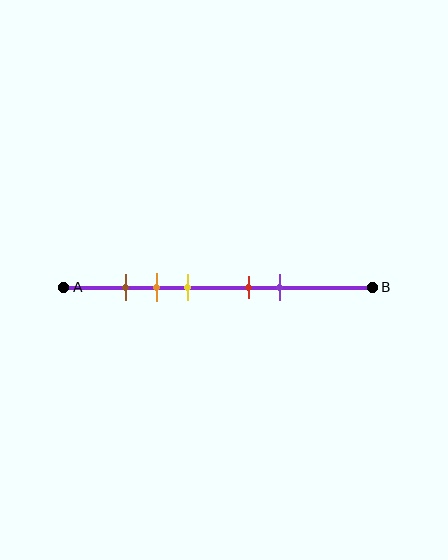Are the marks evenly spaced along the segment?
No, the marks are not evenly spaced.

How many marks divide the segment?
There are 5 marks dividing the segment.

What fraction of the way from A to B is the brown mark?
The brown mark is approximately 20% (0.2) of the way from A to B.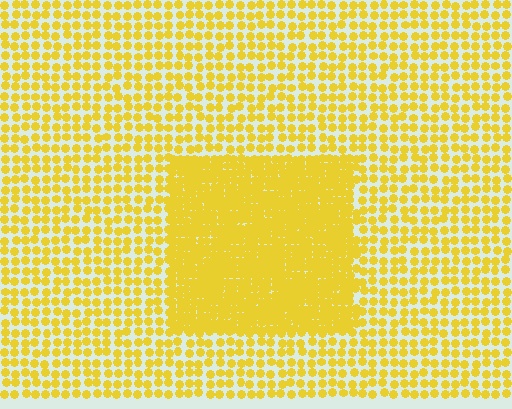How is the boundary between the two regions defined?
The boundary is defined by a change in element density (approximately 2.3x ratio). All elements are the same color, size, and shape.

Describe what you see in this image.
The image contains small yellow elements arranged at two different densities. A rectangle-shaped region is visible where the elements are more densely packed than the surrounding area.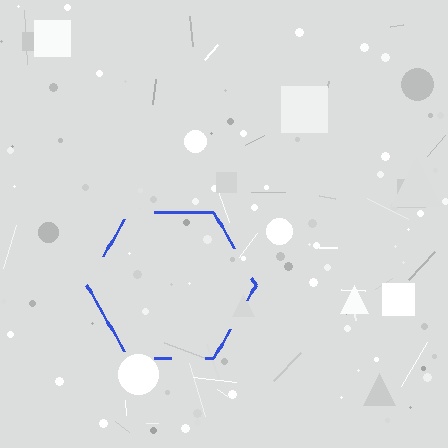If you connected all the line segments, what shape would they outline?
They would outline a hexagon.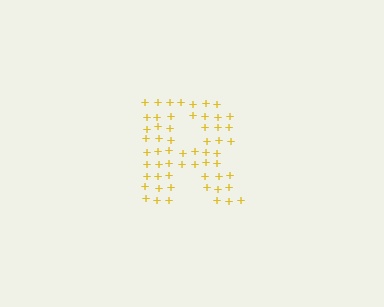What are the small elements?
The small elements are plus signs.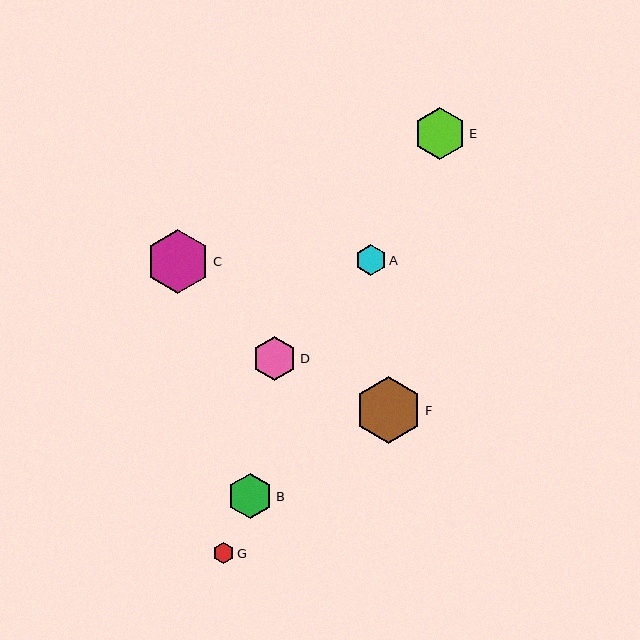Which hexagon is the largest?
Hexagon F is the largest with a size of approximately 67 pixels.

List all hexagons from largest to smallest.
From largest to smallest: F, C, E, B, D, A, G.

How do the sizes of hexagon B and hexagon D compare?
Hexagon B and hexagon D are approximately the same size.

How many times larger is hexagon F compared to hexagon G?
Hexagon F is approximately 3.1 times the size of hexagon G.